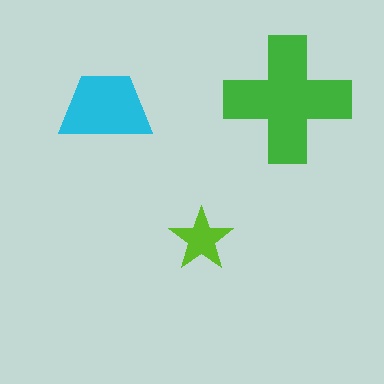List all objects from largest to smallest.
The green cross, the cyan trapezoid, the lime star.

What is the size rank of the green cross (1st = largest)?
1st.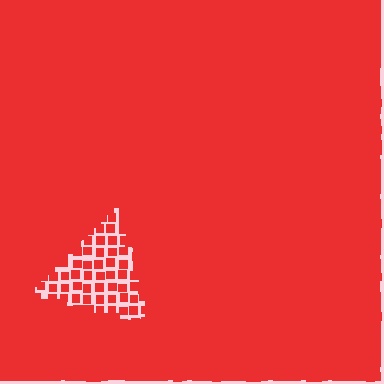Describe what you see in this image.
The image contains small red elements arranged at two different densities. A triangle-shaped region is visible where the elements are less densely packed than the surrounding area.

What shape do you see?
I see a triangle.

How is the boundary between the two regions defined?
The boundary is defined by a change in element density (approximately 3.1x ratio). All elements are the same color, size, and shape.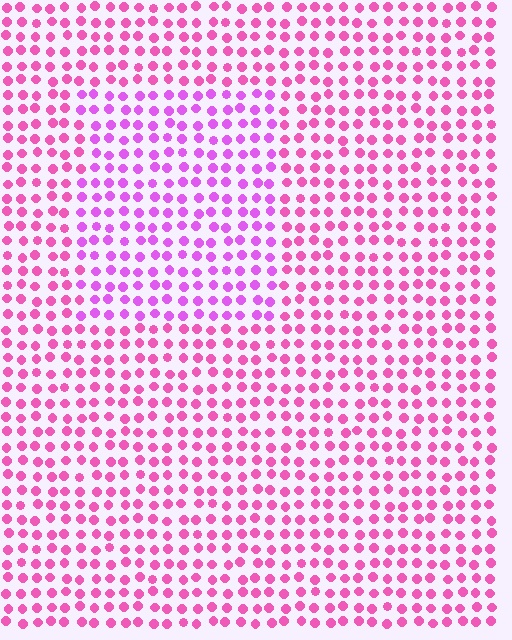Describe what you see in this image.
The image is filled with small pink elements in a uniform arrangement. A rectangle-shaped region is visible where the elements are tinted to a slightly different hue, forming a subtle color boundary.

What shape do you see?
I see a rectangle.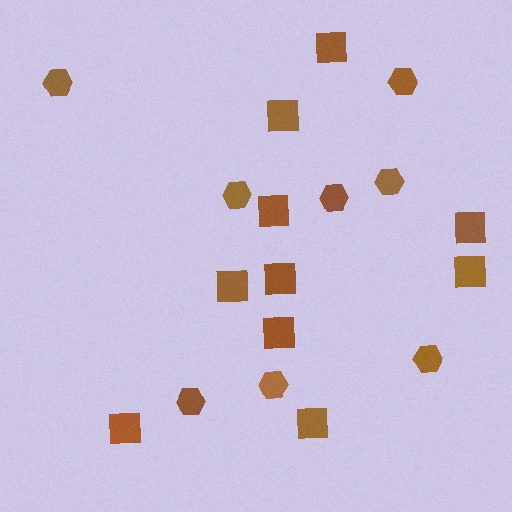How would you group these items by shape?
There are 2 groups: one group of hexagons (8) and one group of squares (10).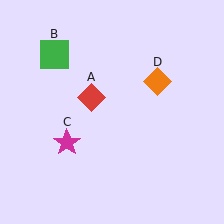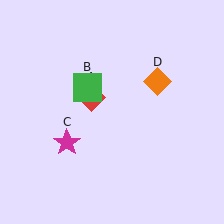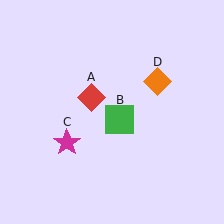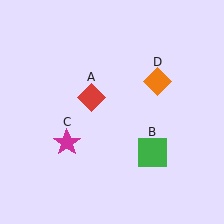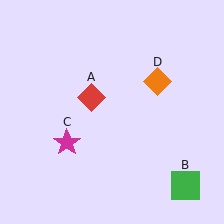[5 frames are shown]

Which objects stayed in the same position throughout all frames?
Red diamond (object A) and magenta star (object C) and orange diamond (object D) remained stationary.